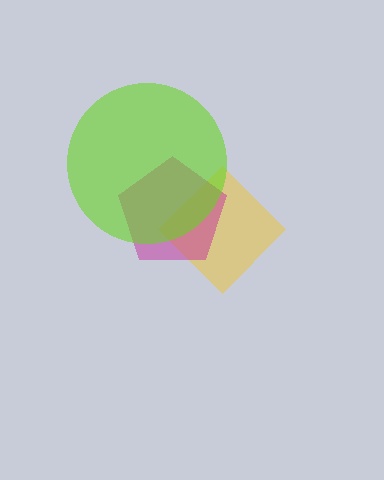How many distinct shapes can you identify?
There are 3 distinct shapes: a yellow diamond, a magenta pentagon, a lime circle.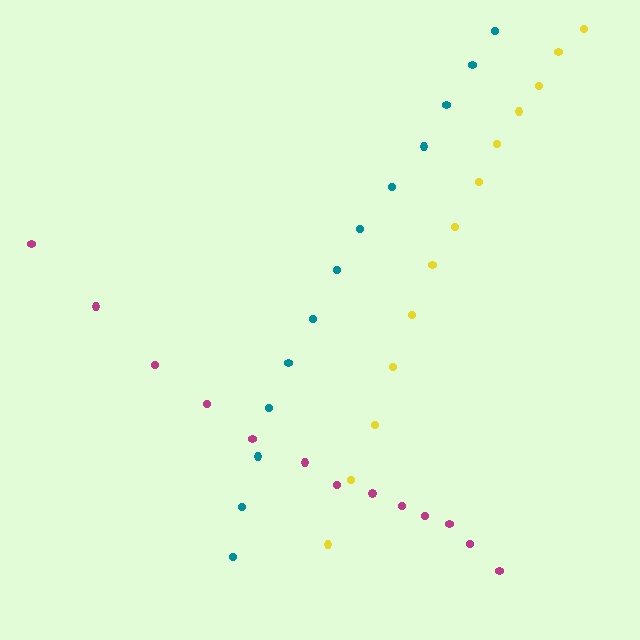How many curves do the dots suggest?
There are 3 distinct paths.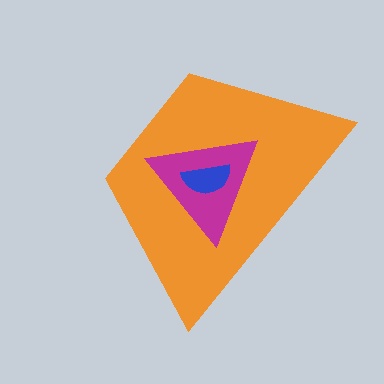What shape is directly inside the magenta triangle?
The blue semicircle.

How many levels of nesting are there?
3.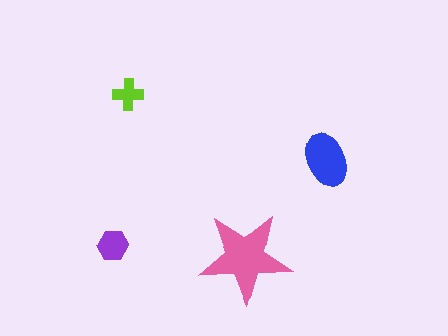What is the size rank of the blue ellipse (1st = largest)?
2nd.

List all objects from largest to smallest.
The pink star, the blue ellipse, the purple hexagon, the lime cross.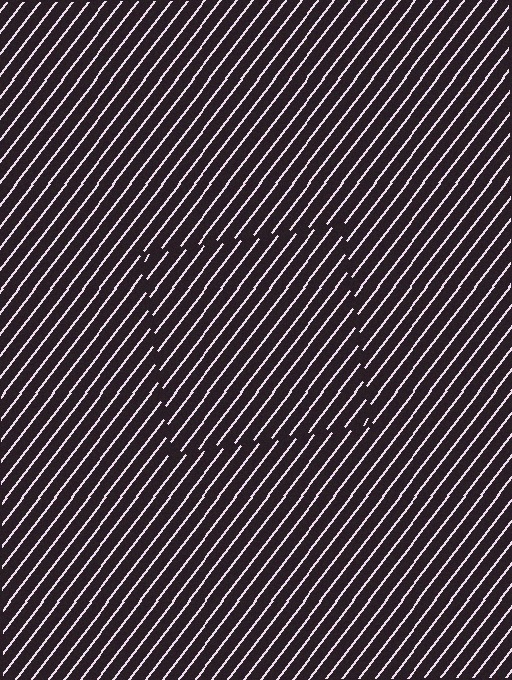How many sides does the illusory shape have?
4 sides — the line-ends trace a square.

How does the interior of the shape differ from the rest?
The interior of the shape contains the same grating, shifted by half a period — the contour is defined by the phase discontinuity where line-ends from the inner and outer gratings abut.